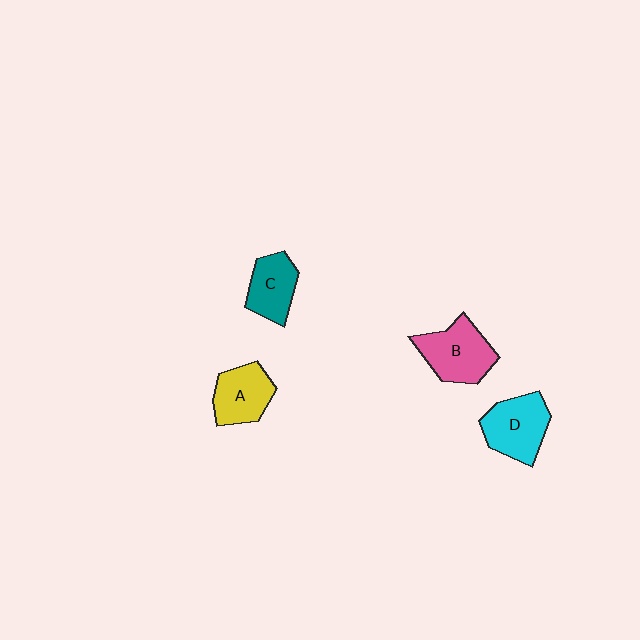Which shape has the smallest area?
Shape C (teal).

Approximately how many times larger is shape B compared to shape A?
Approximately 1.2 times.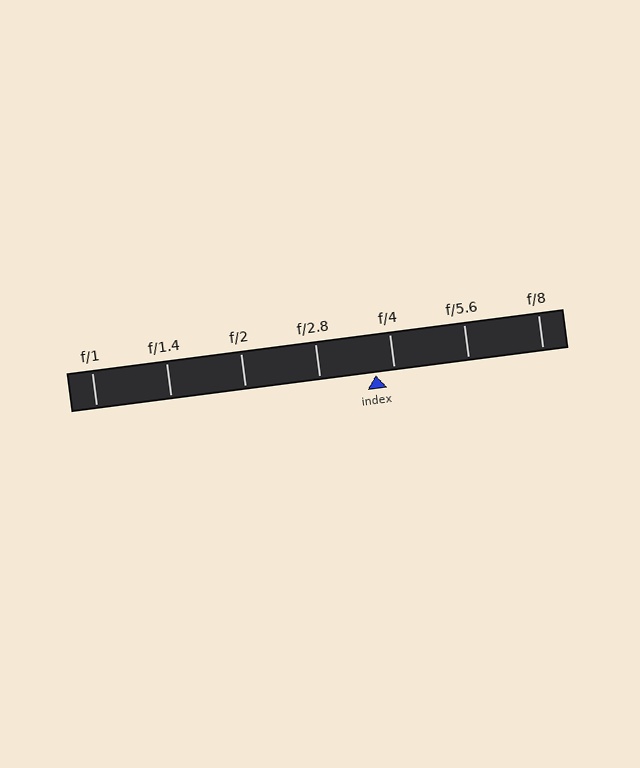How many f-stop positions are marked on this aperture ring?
There are 7 f-stop positions marked.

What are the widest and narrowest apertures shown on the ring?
The widest aperture shown is f/1 and the narrowest is f/8.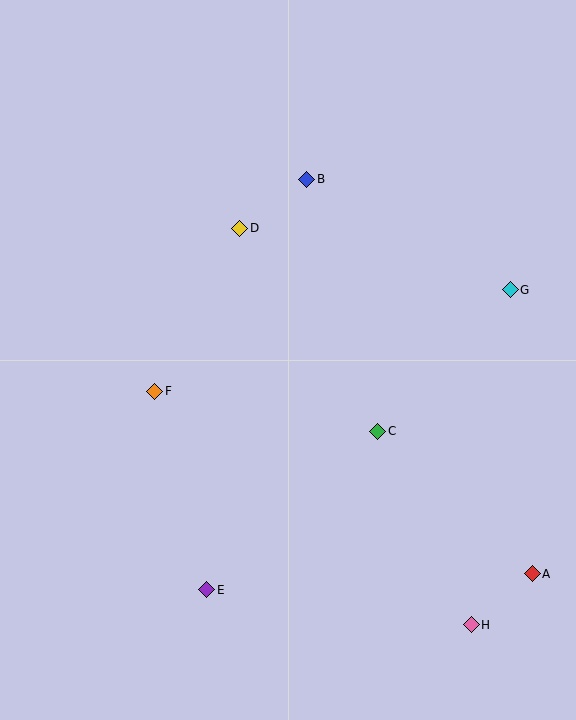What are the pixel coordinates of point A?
Point A is at (532, 574).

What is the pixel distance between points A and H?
The distance between A and H is 80 pixels.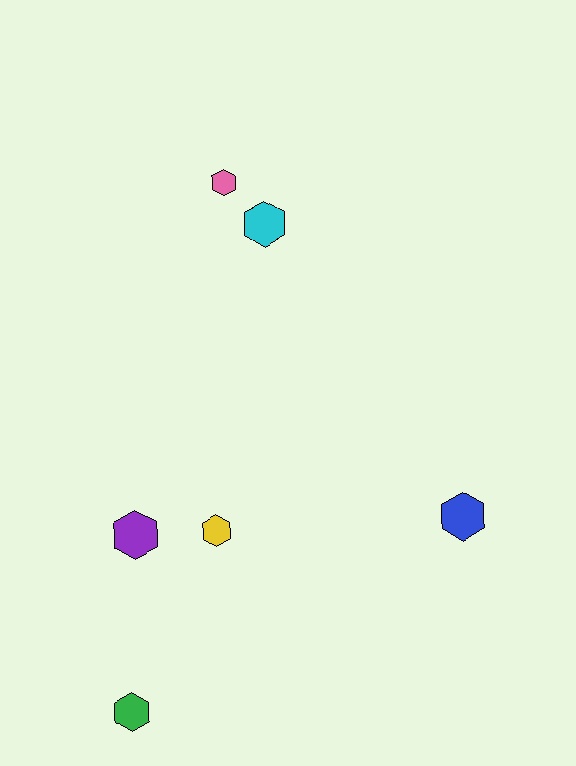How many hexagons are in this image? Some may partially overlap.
There are 6 hexagons.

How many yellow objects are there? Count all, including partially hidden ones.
There is 1 yellow object.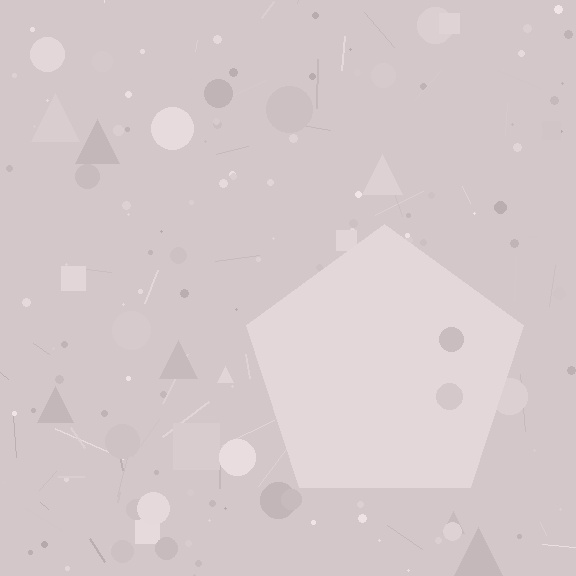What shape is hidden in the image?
A pentagon is hidden in the image.